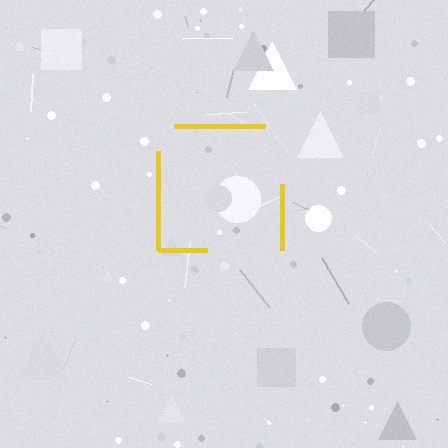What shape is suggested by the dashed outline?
The dashed outline suggests a square.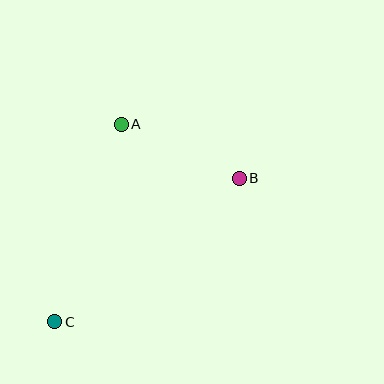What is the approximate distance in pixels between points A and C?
The distance between A and C is approximately 208 pixels.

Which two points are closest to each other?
Points A and B are closest to each other.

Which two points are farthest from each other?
Points B and C are farthest from each other.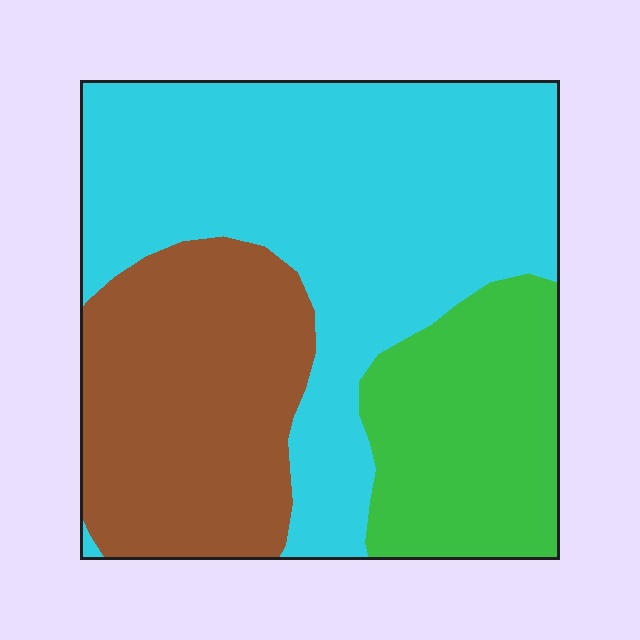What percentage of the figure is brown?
Brown covers around 30% of the figure.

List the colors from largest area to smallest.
From largest to smallest: cyan, brown, green.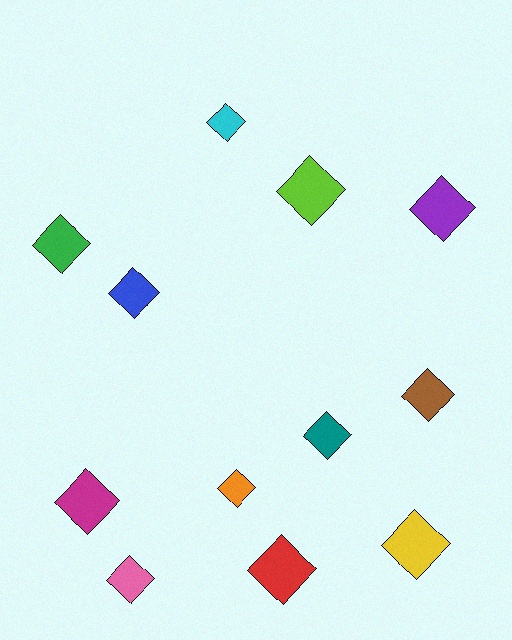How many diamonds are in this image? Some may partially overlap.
There are 12 diamonds.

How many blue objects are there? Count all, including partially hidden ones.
There is 1 blue object.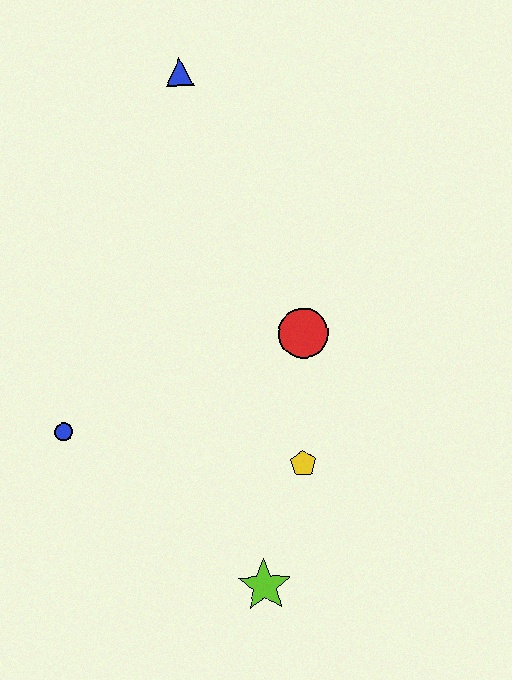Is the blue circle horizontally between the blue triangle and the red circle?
No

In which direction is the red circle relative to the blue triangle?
The red circle is below the blue triangle.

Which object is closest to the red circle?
The yellow pentagon is closest to the red circle.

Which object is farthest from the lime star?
The blue triangle is farthest from the lime star.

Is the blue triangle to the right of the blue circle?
Yes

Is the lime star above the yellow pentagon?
No